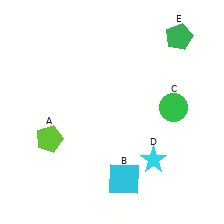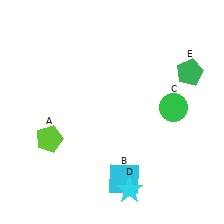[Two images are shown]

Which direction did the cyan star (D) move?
The cyan star (D) moved down.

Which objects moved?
The objects that moved are: the cyan star (D), the green pentagon (E).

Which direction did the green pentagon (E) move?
The green pentagon (E) moved down.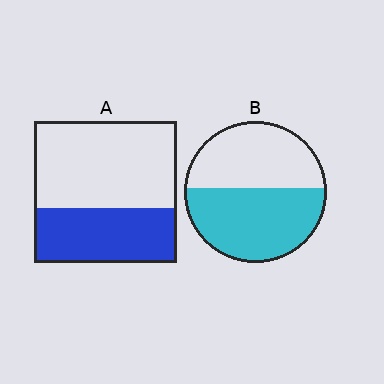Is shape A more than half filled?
No.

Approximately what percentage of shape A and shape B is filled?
A is approximately 40% and B is approximately 55%.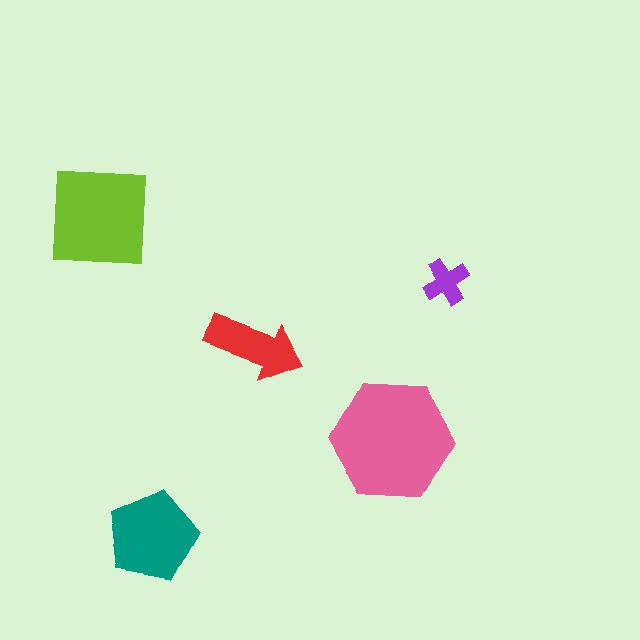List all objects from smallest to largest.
The purple cross, the red arrow, the teal pentagon, the lime square, the pink hexagon.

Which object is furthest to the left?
The lime square is leftmost.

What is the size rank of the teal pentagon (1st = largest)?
3rd.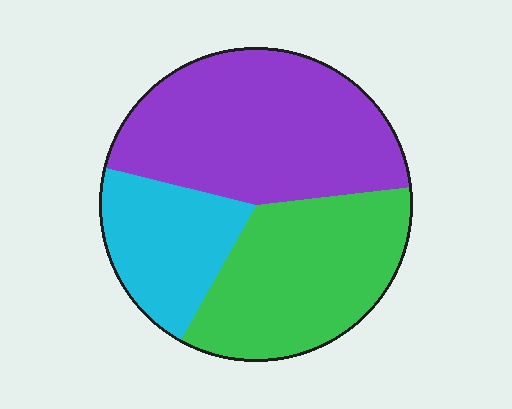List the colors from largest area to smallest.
From largest to smallest: purple, green, cyan.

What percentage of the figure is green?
Green covers around 35% of the figure.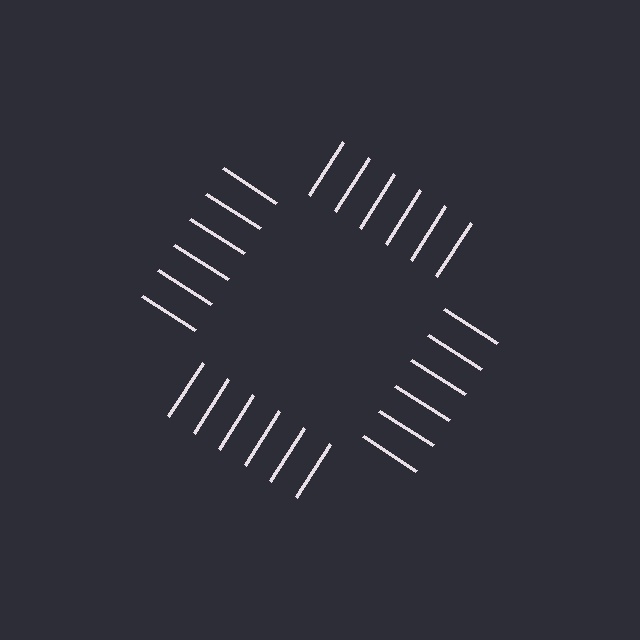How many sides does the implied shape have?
4 sides — the line-ends trace a square.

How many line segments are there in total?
24 — 6 along each of the 4 edges.